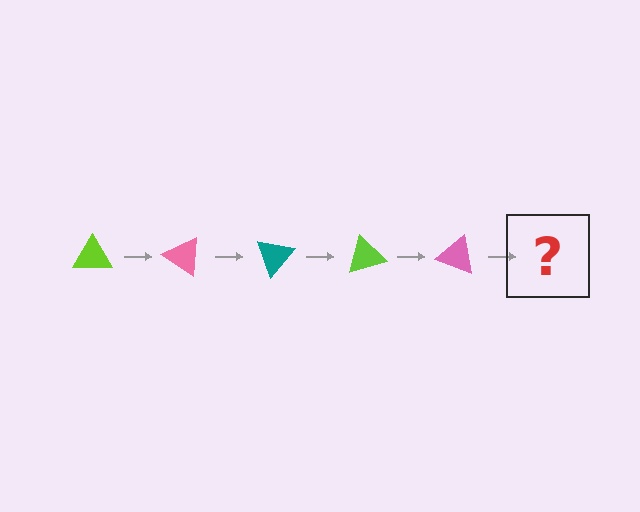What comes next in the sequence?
The next element should be a teal triangle, rotated 175 degrees from the start.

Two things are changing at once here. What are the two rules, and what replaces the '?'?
The two rules are that it rotates 35 degrees each step and the color cycles through lime, pink, and teal. The '?' should be a teal triangle, rotated 175 degrees from the start.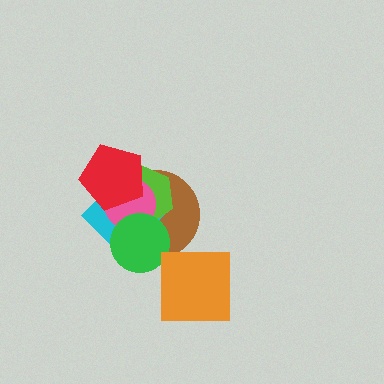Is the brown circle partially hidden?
Yes, it is partially covered by another shape.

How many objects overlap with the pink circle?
5 objects overlap with the pink circle.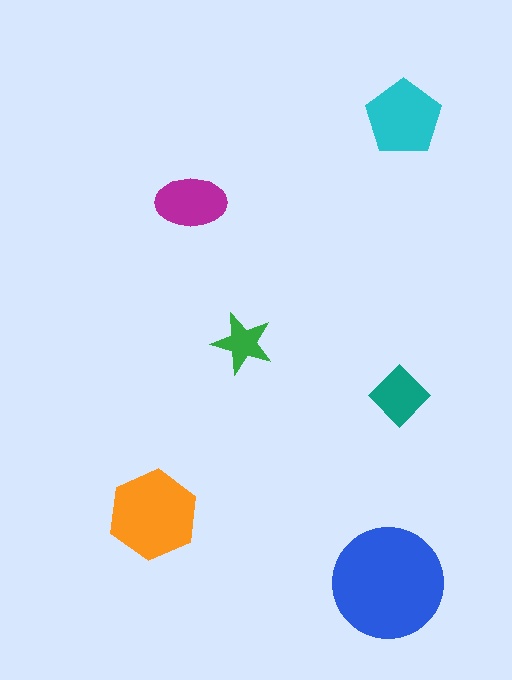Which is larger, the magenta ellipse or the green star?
The magenta ellipse.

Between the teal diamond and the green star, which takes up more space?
The teal diamond.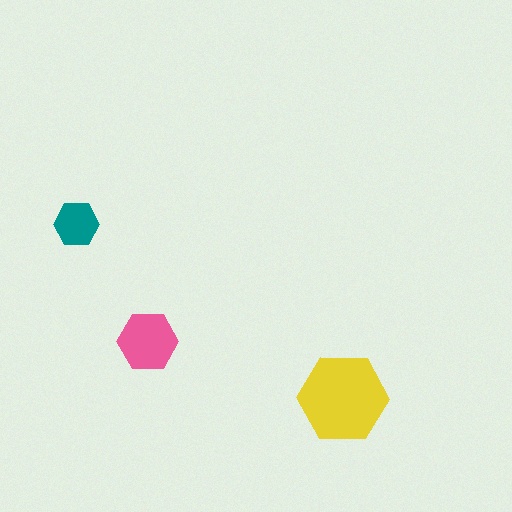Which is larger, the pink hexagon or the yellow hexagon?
The yellow one.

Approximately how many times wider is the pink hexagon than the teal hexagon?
About 1.5 times wider.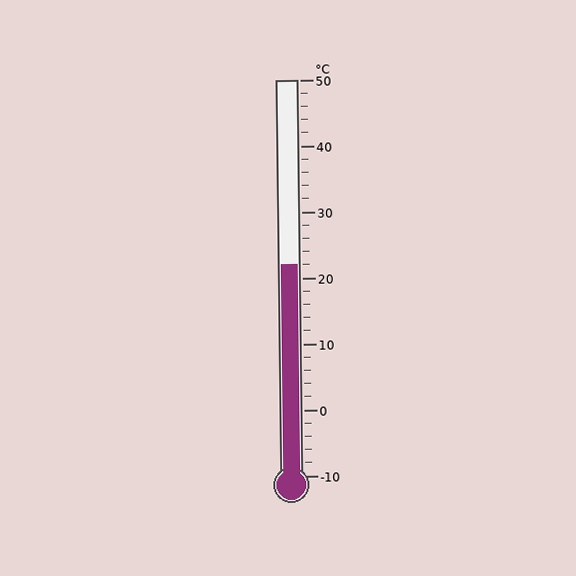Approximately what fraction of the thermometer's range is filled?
The thermometer is filled to approximately 55% of its range.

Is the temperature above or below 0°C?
The temperature is above 0°C.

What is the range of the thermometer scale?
The thermometer scale ranges from -10°C to 50°C.